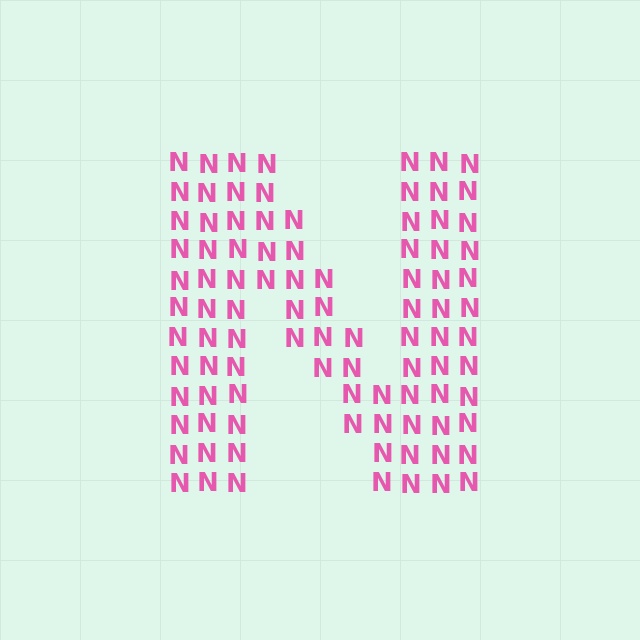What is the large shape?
The large shape is the letter N.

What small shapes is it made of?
It is made of small letter N's.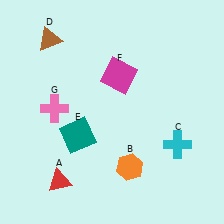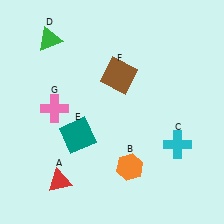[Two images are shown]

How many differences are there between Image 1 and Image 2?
There are 2 differences between the two images.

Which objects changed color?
D changed from brown to green. F changed from magenta to brown.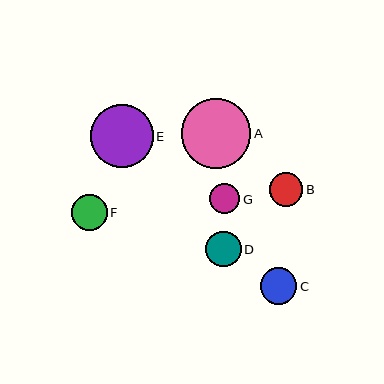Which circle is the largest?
Circle A is the largest with a size of approximately 69 pixels.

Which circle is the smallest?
Circle G is the smallest with a size of approximately 30 pixels.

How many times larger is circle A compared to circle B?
Circle A is approximately 2.0 times the size of circle B.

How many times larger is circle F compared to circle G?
Circle F is approximately 1.2 times the size of circle G.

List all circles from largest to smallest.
From largest to smallest: A, E, C, D, F, B, G.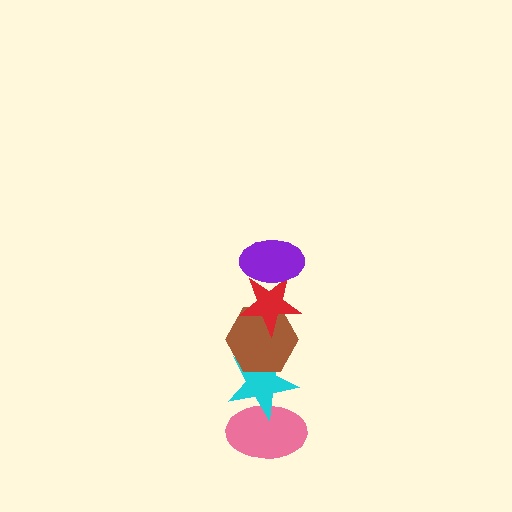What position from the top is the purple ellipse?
The purple ellipse is 1st from the top.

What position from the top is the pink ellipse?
The pink ellipse is 5th from the top.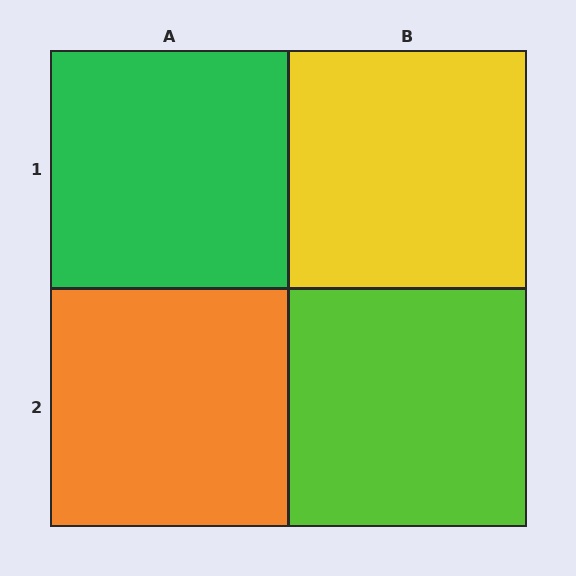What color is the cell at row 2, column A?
Orange.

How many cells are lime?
1 cell is lime.